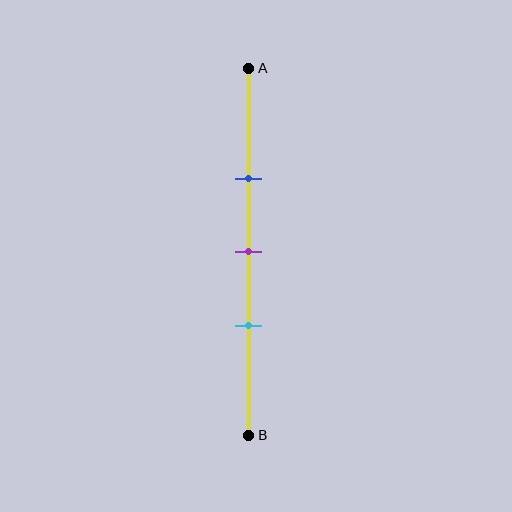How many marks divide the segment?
There are 3 marks dividing the segment.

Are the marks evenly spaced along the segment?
Yes, the marks are approximately evenly spaced.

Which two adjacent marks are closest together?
The purple and cyan marks are the closest adjacent pair.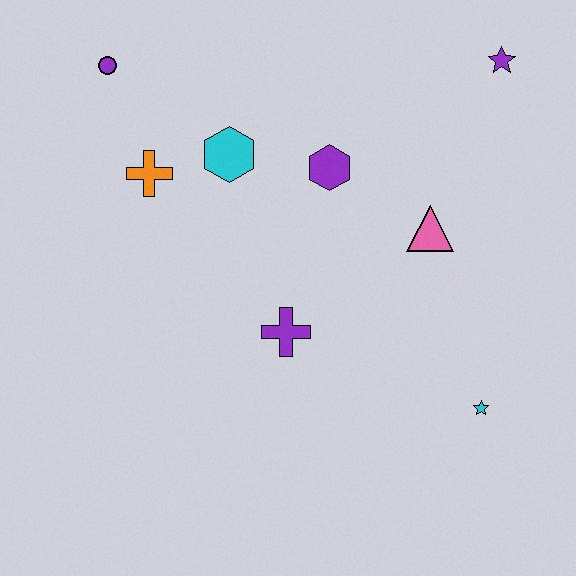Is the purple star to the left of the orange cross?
No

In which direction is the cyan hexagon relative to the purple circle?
The cyan hexagon is to the right of the purple circle.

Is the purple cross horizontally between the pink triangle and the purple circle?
Yes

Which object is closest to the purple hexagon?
The cyan hexagon is closest to the purple hexagon.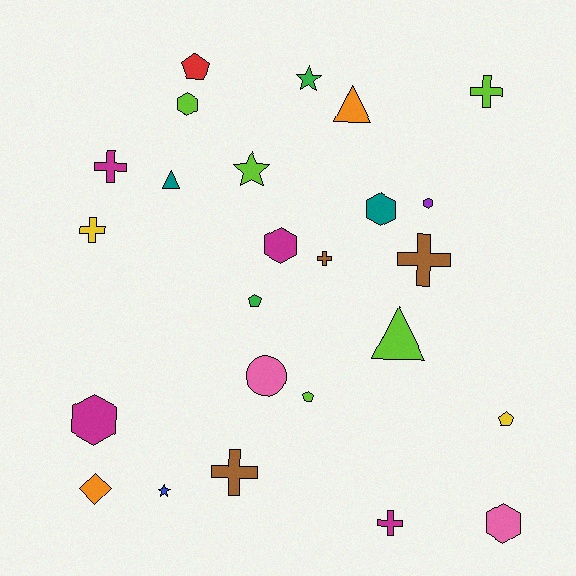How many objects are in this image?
There are 25 objects.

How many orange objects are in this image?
There are 2 orange objects.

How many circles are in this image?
There is 1 circle.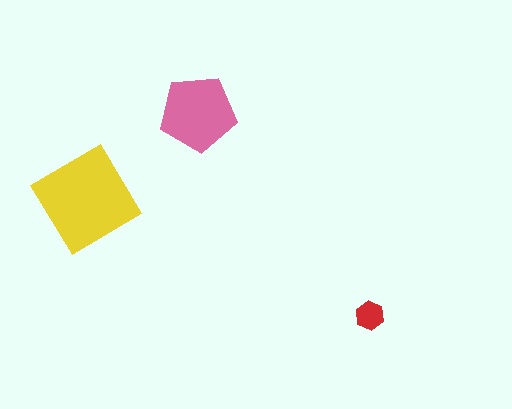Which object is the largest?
The yellow diamond.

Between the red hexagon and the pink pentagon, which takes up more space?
The pink pentagon.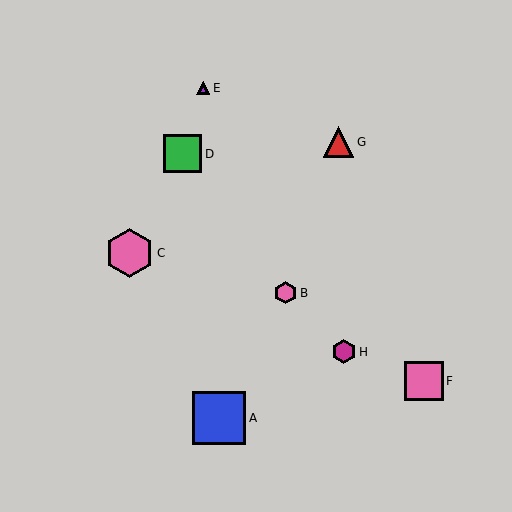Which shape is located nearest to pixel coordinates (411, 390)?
The pink square (labeled F) at (424, 381) is nearest to that location.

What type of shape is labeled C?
Shape C is a pink hexagon.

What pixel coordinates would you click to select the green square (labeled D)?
Click at (183, 154) to select the green square D.